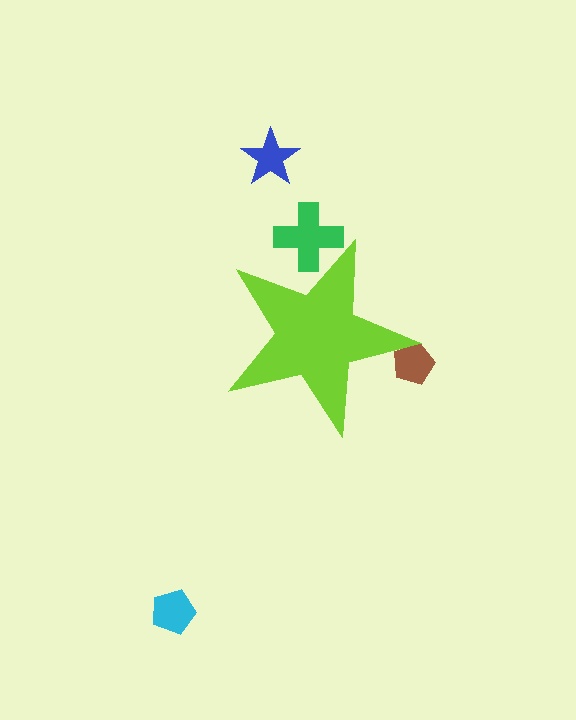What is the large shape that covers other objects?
A lime star.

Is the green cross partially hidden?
Yes, the green cross is partially hidden behind the lime star.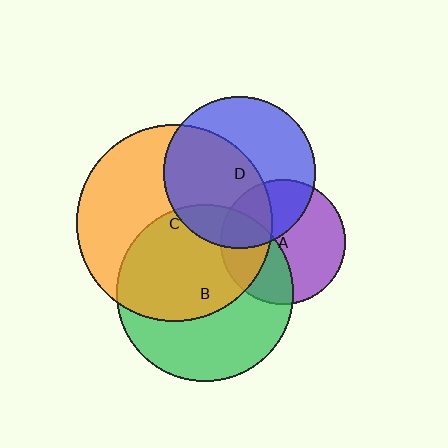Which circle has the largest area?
Circle C (orange).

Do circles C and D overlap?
Yes.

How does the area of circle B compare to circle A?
Approximately 2.0 times.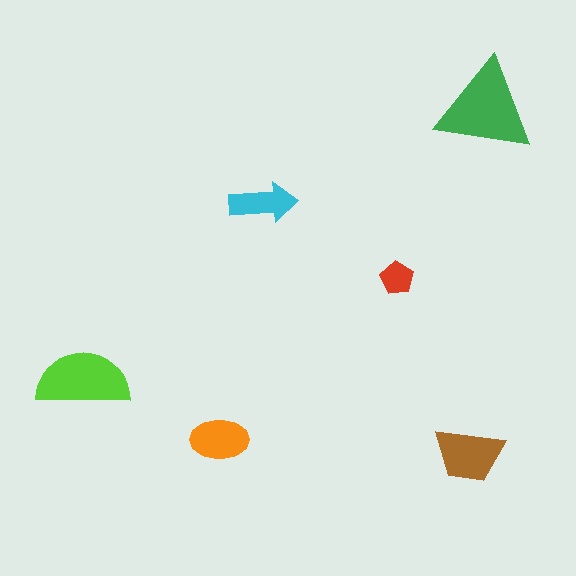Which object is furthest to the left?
The lime semicircle is leftmost.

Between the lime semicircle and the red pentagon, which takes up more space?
The lime semicircle.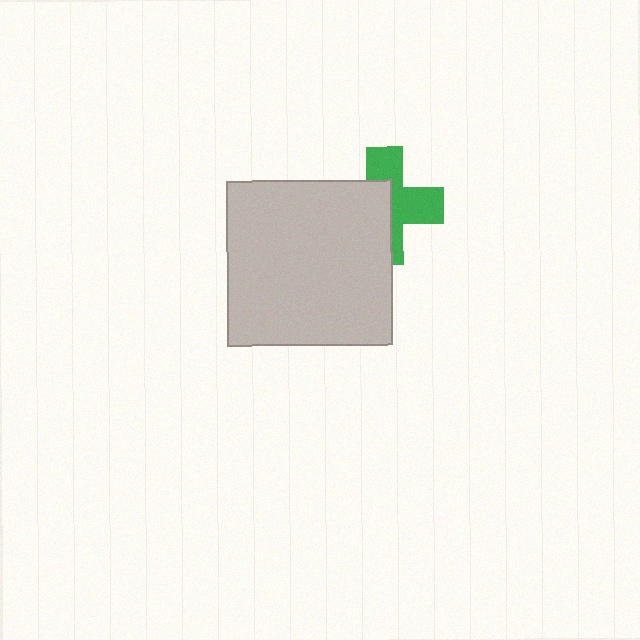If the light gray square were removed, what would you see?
You would see the complete green cross.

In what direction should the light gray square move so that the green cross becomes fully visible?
The light gray square should move left. That is the shortest direction to clear the overlap and leave the green cross fully visible.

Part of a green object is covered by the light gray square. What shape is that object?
It is a cross.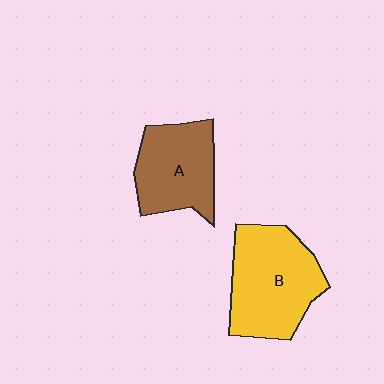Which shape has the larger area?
Shape B (yellow).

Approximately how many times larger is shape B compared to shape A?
Approximately 1.3 times.